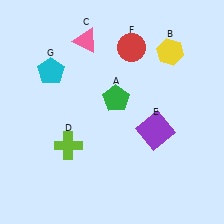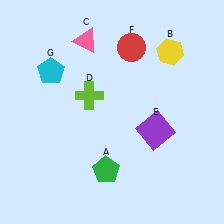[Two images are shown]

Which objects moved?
The objects that moved are: the green pentagon (A), the lime cross (D).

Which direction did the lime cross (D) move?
The lime cross (D) moved up.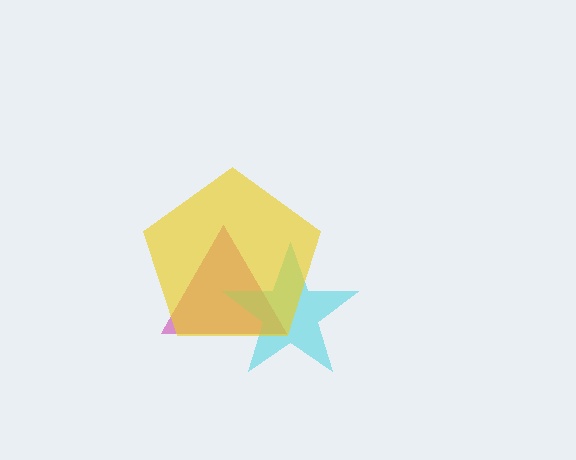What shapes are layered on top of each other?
The layered shapes are: a magenta triangle, a cyan star, a yellow pentagon.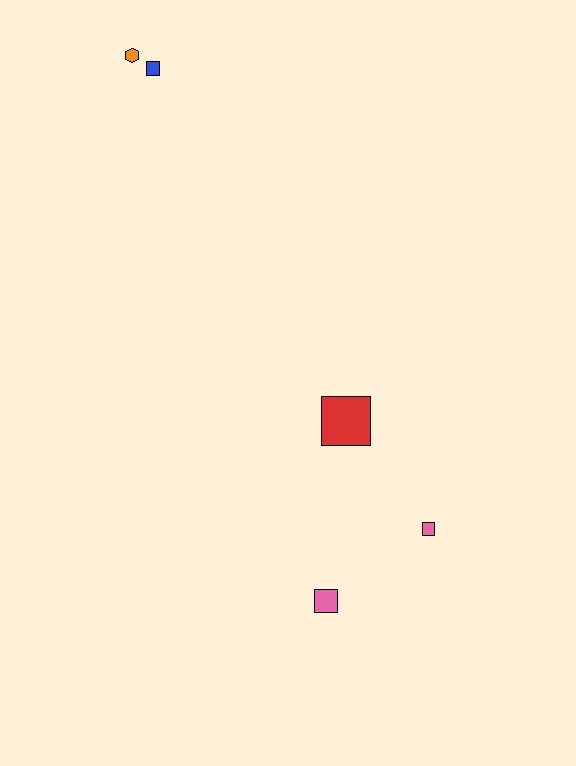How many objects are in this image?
There are 5 objects.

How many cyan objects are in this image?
There are no cyan objects.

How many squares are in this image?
There are 4 squares.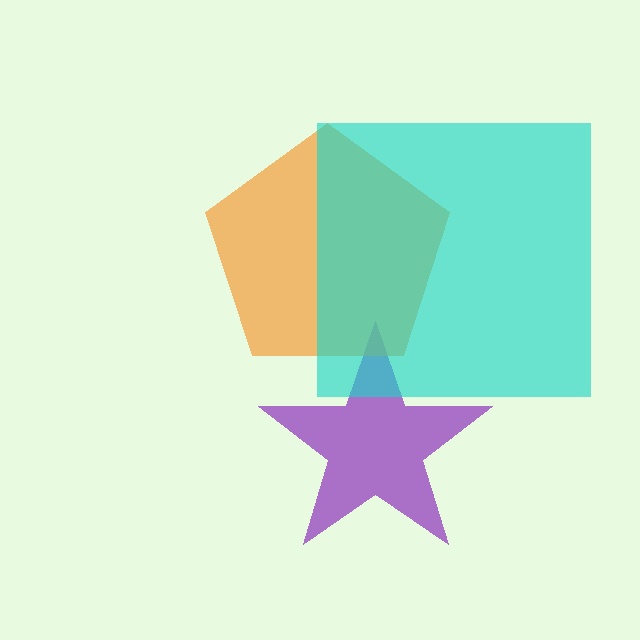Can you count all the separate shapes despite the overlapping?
Yes, there are 3 separate shapes.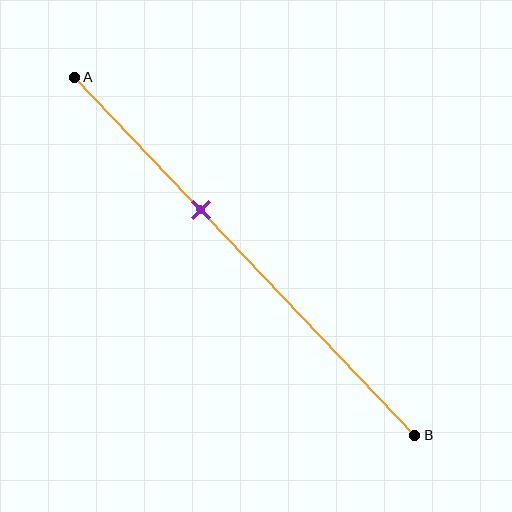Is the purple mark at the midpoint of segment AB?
No, the mark is at about 35% from A, not at the 50% midpoint.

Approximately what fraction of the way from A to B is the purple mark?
The purple mark is approximately 35% of the way from A to B.